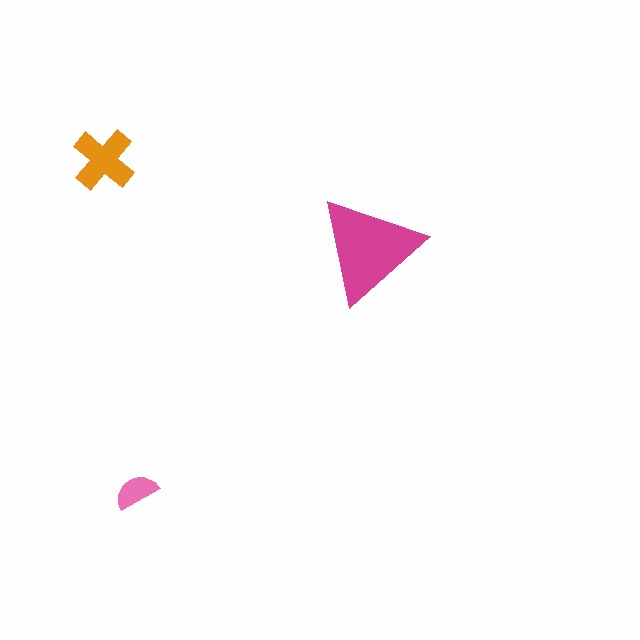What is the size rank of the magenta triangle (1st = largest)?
1st.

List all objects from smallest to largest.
The pink semicircle, the orange cross, the magenta triangle.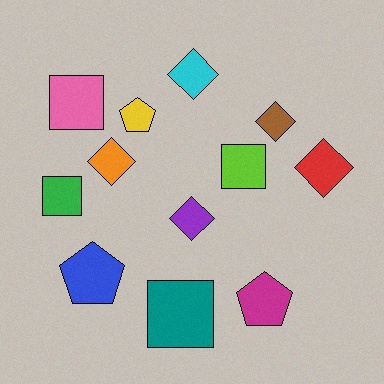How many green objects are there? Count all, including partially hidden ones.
There is 1 green object.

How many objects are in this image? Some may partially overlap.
There are 12 objects.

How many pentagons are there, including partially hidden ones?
There are 3 pentagons.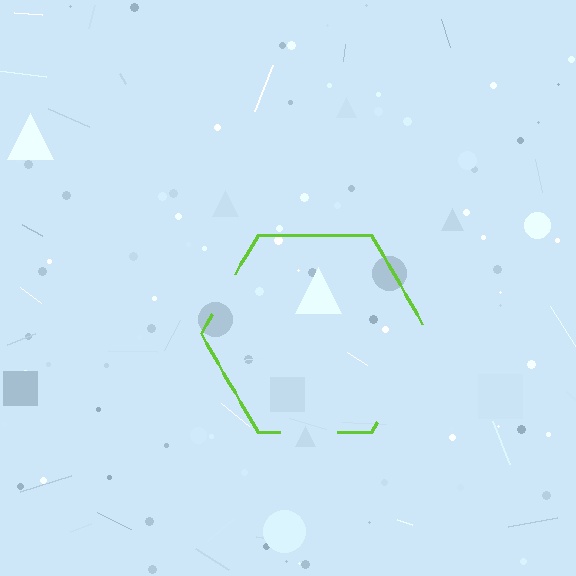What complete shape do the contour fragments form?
The contour fragments form a hexagon.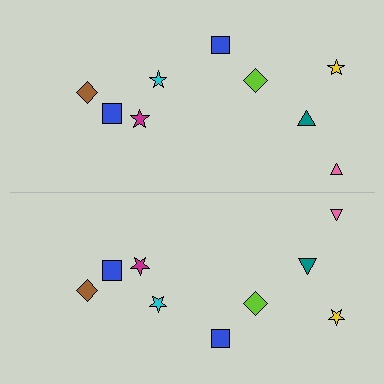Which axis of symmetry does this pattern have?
The pattern has a horizontal axis of symmetry running through the center of the image.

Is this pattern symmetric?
Yes, this pattern has bilateral (reflection) symmetry.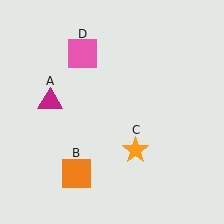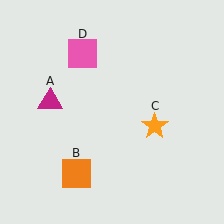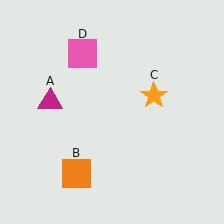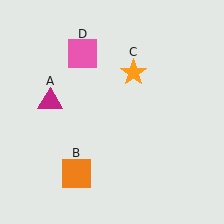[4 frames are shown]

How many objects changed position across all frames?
1 object changed position: orange star (object C).